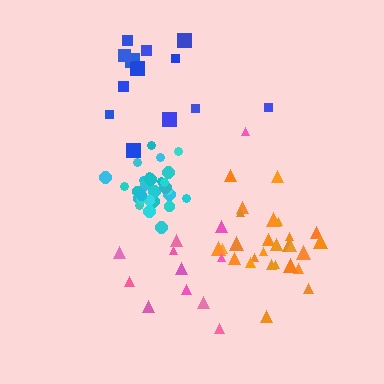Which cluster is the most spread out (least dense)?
Pink.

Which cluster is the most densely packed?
Cyan.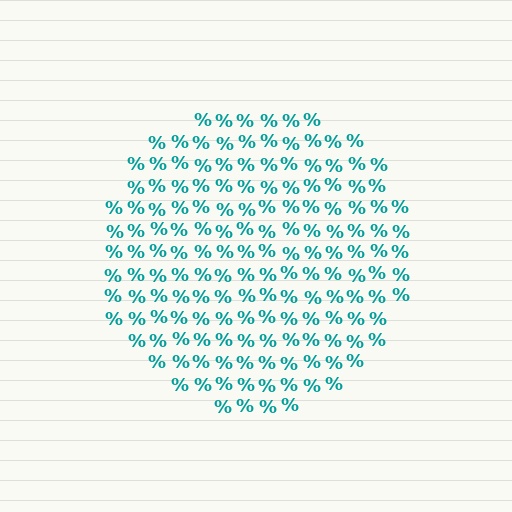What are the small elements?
The small elements are percent signs.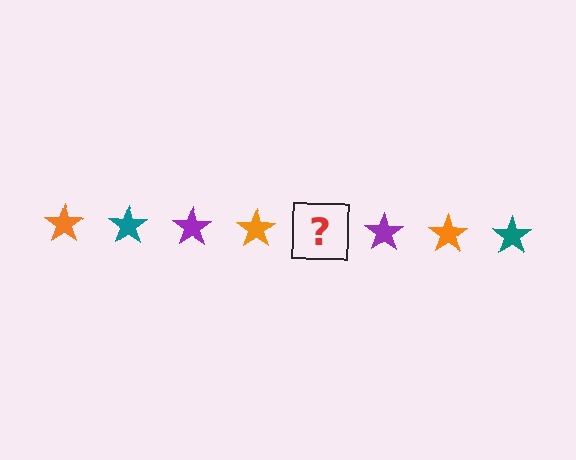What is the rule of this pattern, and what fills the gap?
The rule is that the pattern cycles through orange, teal, purple stars. The gap should be filled with a teal star.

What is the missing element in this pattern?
The missing element is a teal star.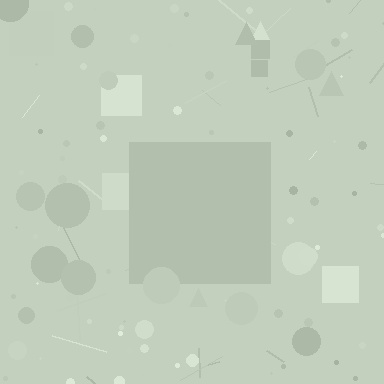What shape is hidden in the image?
A square is hidden in the image.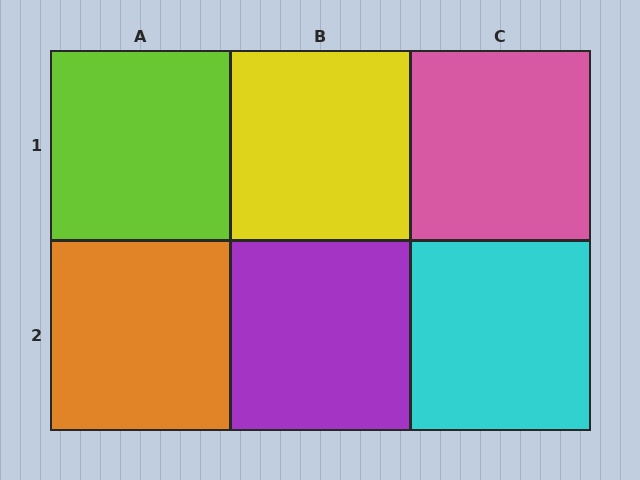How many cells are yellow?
1 cell is yellow.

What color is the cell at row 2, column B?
Purple.